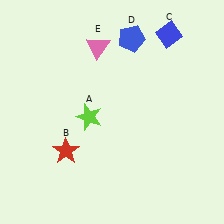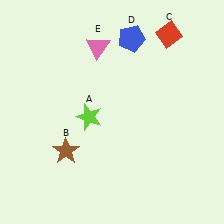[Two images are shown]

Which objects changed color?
B changed from red to brown. C changed from blue to red.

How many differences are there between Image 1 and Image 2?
There are 2 differences between the two images.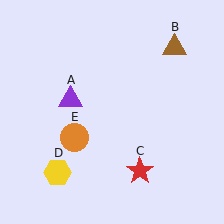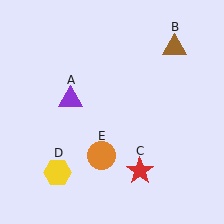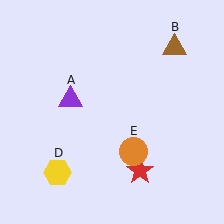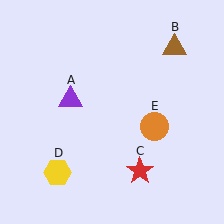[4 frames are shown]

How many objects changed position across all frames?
1 object changed position: orange circle (object E).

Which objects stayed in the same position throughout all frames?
Purple triangle (object A) and brown triangle (object B) and red star (object C) and yellow hexagon (object D) remained stationary.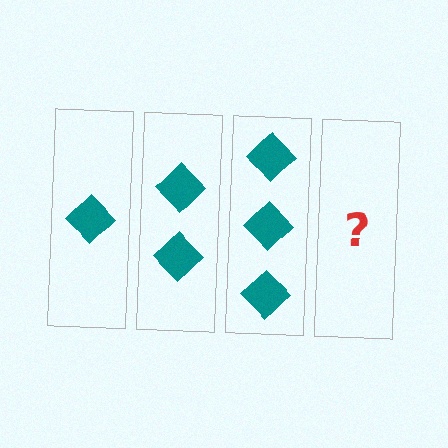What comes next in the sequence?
The next element should be 4 diamonds.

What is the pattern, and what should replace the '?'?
The pattern is that each step adds one more diamond. The '?' should be 4 diamonds.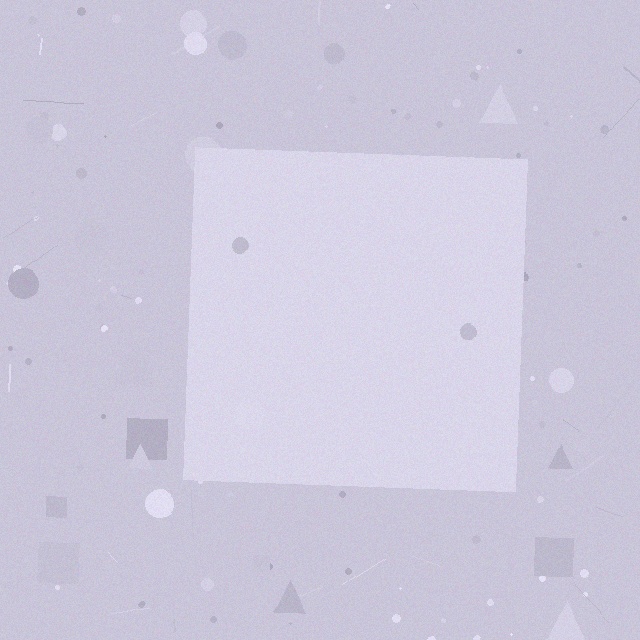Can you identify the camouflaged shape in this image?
The camouflaged shape is a square.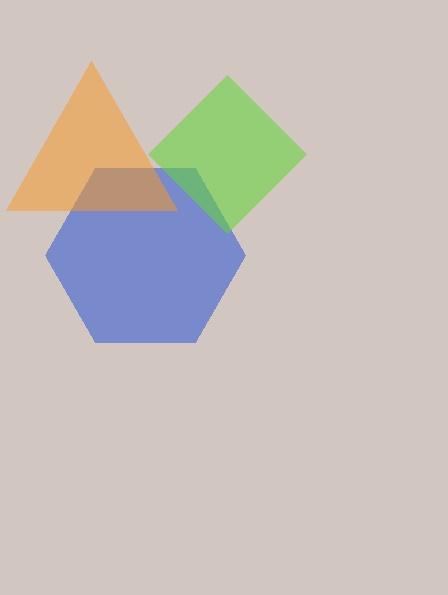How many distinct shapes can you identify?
There are 3 distinct shapes: a blue hexagon, an orange triangle, a lime diamond.